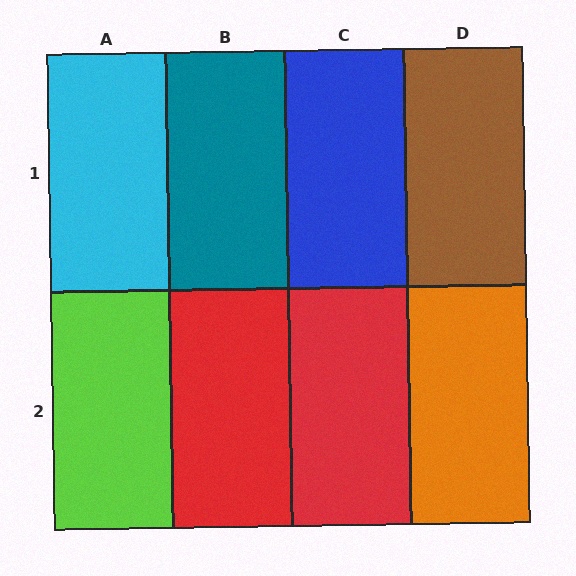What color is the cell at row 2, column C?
Red.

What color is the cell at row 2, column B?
Red.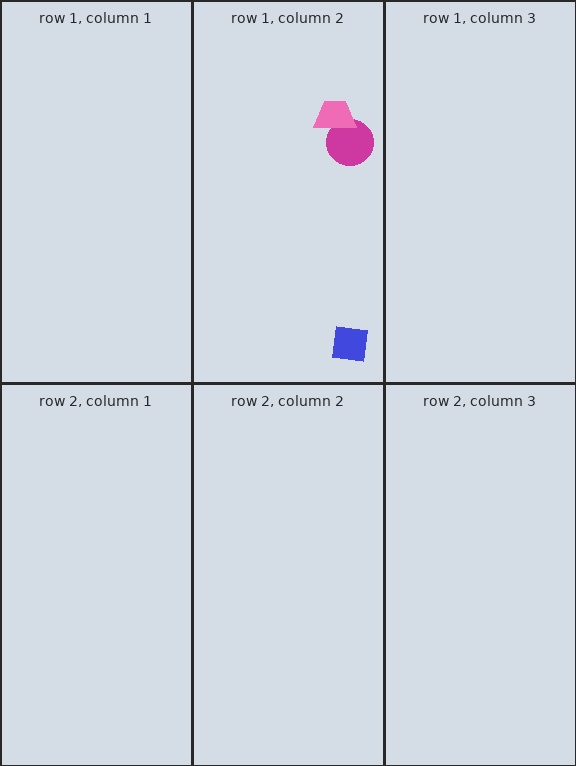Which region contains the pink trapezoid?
The row 1, column 2 region.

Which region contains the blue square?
The row 1, column 2 region.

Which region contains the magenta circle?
The row 1, column 2 region.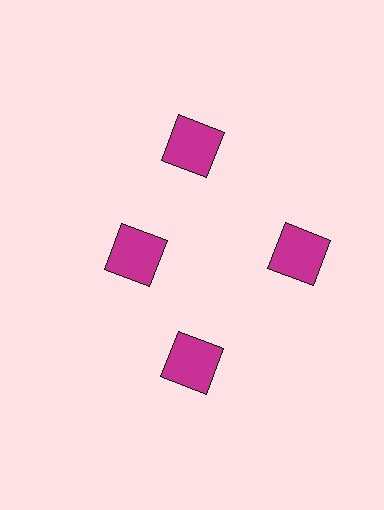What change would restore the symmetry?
The symmetry would be restored by moving it outward, back onto the ring so that all 4 squares sit at equal angles and equal distance from the center.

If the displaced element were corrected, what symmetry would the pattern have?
It would have 4-fold rotational symmetry — the pattern would map onto itself every 90 degrees.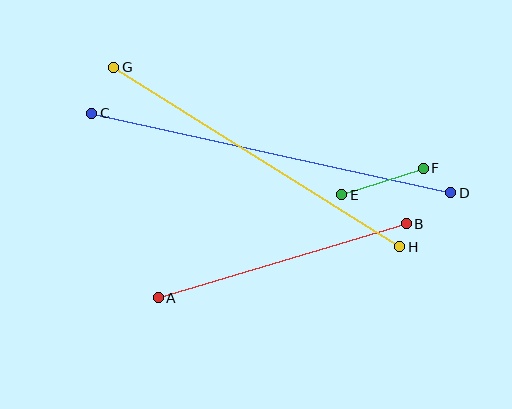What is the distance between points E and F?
The distance is approximately 86 pixels.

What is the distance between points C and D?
The distance is approximately 368 pixels.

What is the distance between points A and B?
The distance is approximately 259 pixels.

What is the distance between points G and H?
The distance is approximately 338 pixels.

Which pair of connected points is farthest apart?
Points C and D are farthest apart.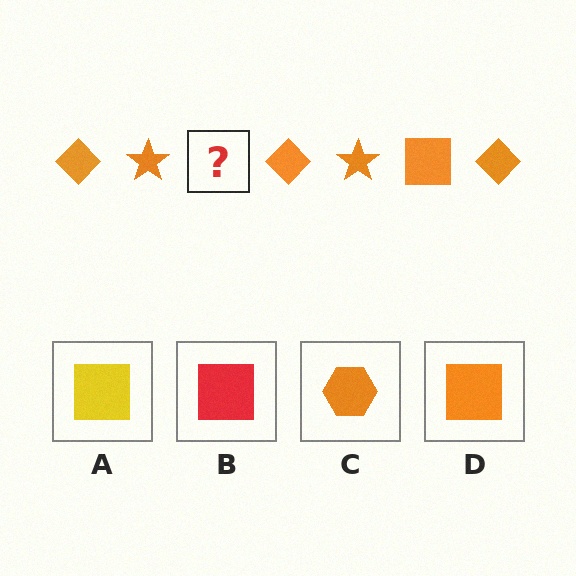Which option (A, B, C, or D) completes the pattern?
D.